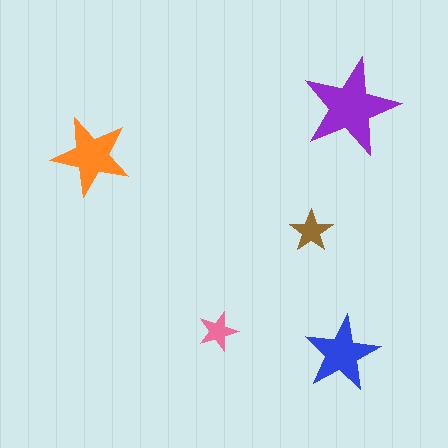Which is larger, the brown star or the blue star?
The blue one.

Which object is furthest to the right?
The purple star is rightmost.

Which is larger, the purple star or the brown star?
The purple one.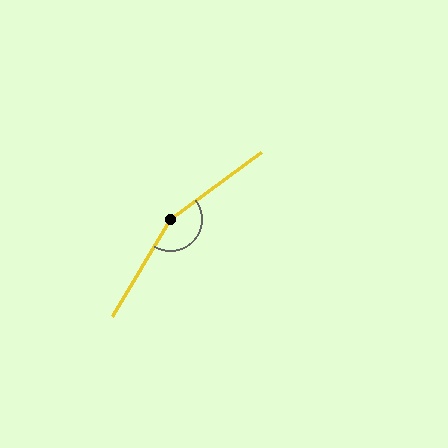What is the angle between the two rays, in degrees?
Approximately 158 degrees.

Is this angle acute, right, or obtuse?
It is obtuse.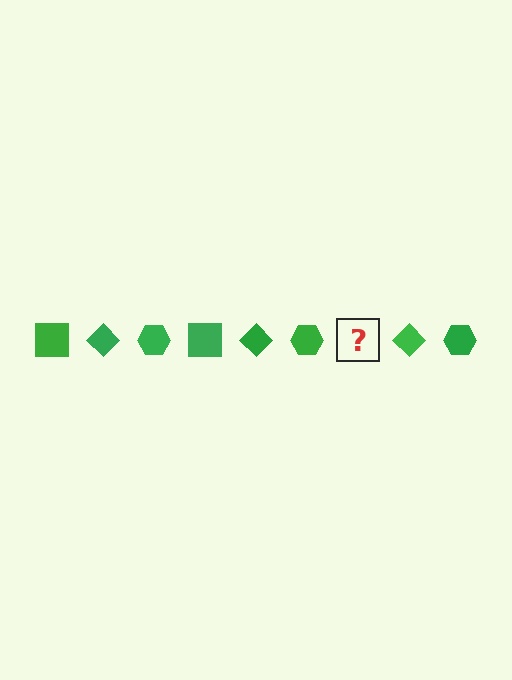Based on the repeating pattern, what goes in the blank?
The blank should be a green square.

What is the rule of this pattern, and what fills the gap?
The rule is that the pattern cycles through square, diamond, hexagon shapes in green. The gap should be filled with a green square.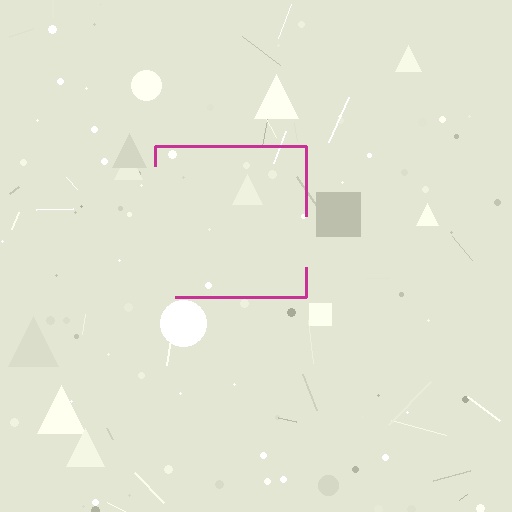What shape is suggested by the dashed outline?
The dashed outline suggests a square.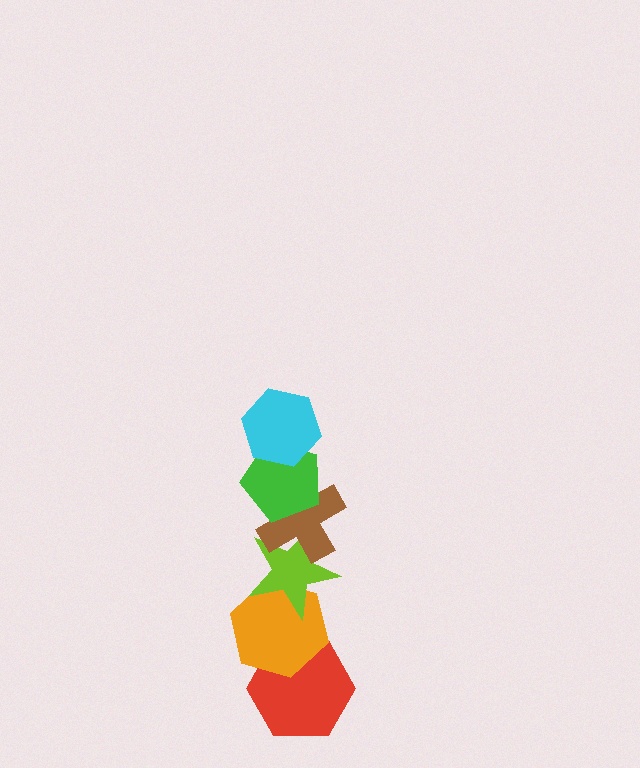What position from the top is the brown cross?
The brown cross is 3rd from the top.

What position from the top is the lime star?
The lime star is 4th from the top.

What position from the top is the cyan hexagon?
The cyan hexagon is 1st from the top.